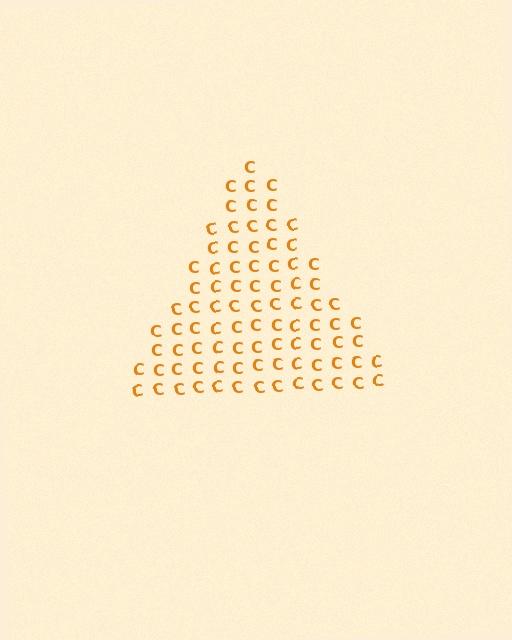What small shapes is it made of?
It is made of small letter C's.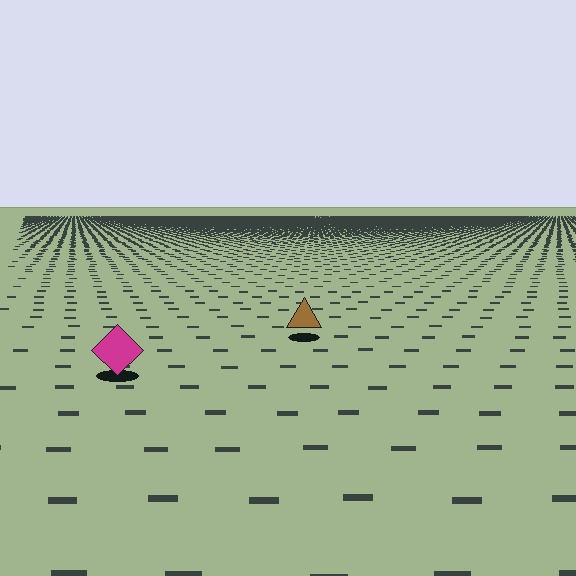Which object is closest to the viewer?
The magenta diamond is closest. The texture marks near it are larger and more spread out.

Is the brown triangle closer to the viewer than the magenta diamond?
No. The magenta diamond is closer — you can tell from the texture gradient: the ground texture is coarser near it.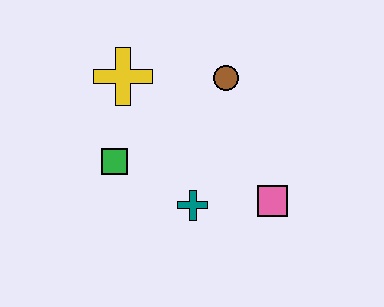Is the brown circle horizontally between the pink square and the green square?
Yes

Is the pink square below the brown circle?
Yes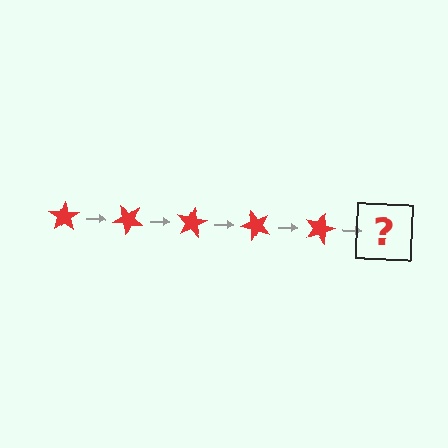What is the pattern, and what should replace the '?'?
The pattern is that the star rotates 40 degrees each step. The '?' should be a red star rotated 200 degrees.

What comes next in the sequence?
The next element should be a red star rotated 200 degrees.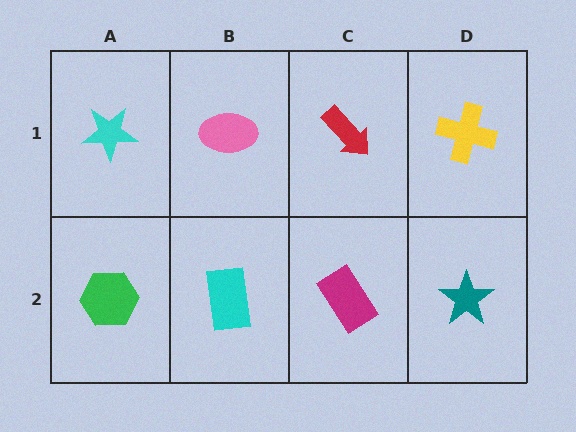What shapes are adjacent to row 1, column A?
A green hexagon (row 2, column A), a pink ellipse (row 1, column B).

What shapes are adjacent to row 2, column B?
A pink ellipse (row 1, column B), a green hexagon (row 2, column A), a magenta rectangle (row 2, column C).